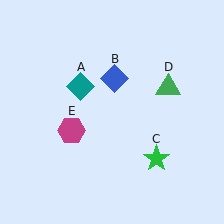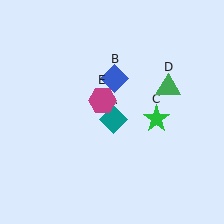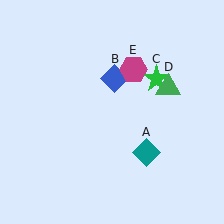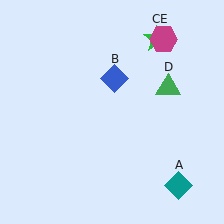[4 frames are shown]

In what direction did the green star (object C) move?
The green star (object C) moved up.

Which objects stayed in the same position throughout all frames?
Blue diamond (object B) and green triangle (object D) remained stationary.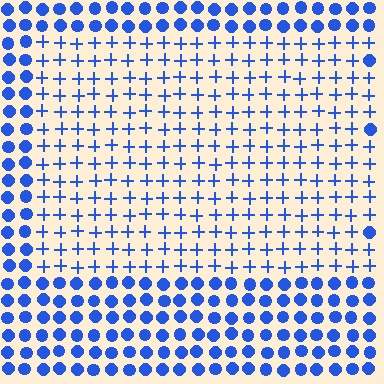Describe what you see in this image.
The image is filled with small blue elements arranged in a uniform grid. A rectangle-shaped region contains plus signs, while the surrounding area contains circles. The boundary is defined purely by the change in element shape.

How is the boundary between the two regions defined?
The boundary is defined by a change in element shape: plus signs inside vs. circles outside. All elements share the same color and spacing.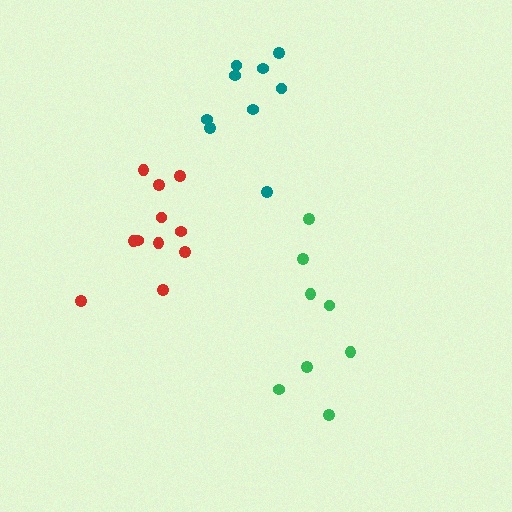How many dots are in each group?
Group 1: 8 dots, Group 2: 11 dots, Group 3: 9 dots (28 total).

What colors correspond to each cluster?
The clusters are colored: green, red, teal.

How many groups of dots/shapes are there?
There are 3 groups.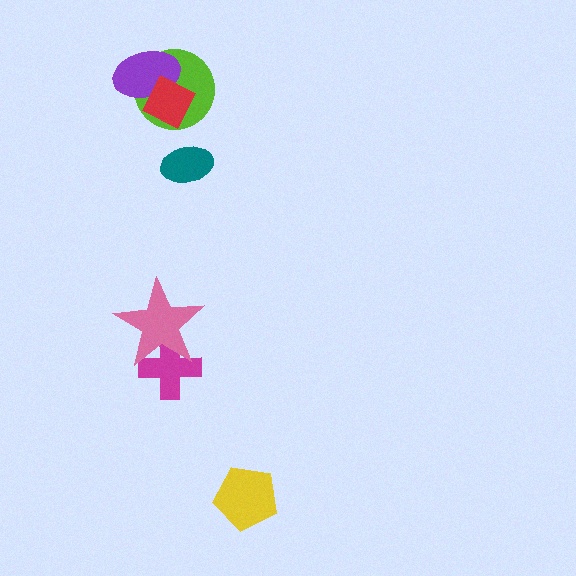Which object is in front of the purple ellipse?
The red diamond is in front of the purple ellipse.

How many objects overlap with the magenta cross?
1 object overlaps with the magenta cross.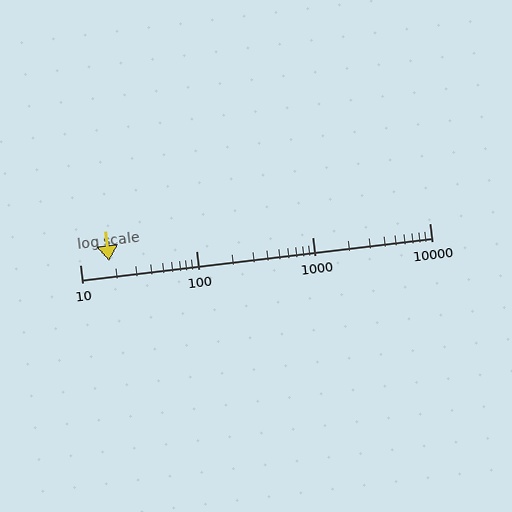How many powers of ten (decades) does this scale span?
The scale spans 3 decades, from 10 to 10000.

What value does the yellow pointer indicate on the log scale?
The pointer indicates approximately 18.